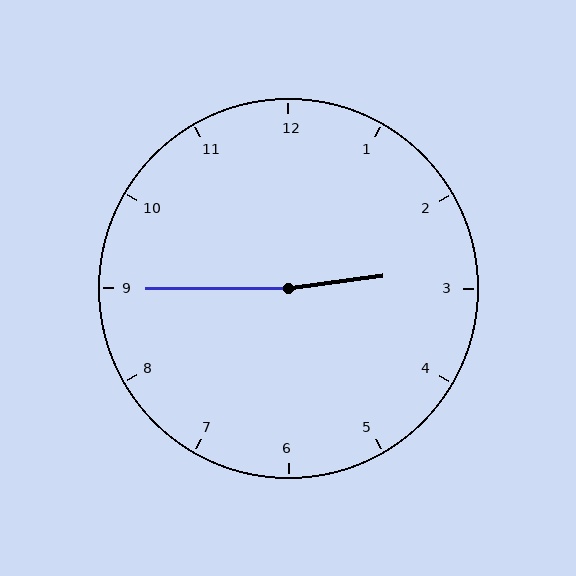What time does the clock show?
2:45.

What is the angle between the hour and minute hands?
Approximately 172 degrees.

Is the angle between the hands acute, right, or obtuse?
It is obtuse.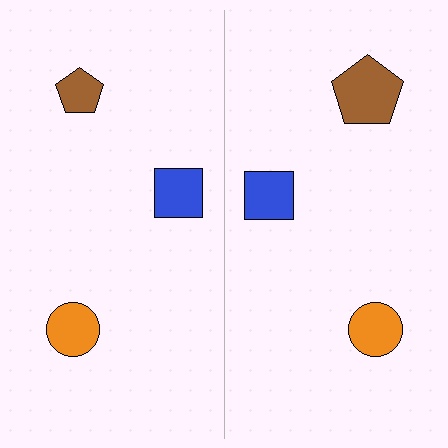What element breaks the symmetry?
The brown pentagon on the right side has a different size than its mirror counterpart.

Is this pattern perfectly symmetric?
No, the pattern is not perfectly symmetric. The brown pentagon on the right side has a different size than its mirror counterpart.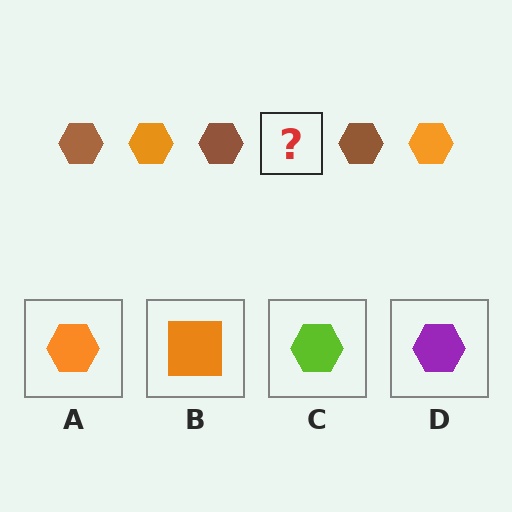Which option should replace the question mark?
Option A.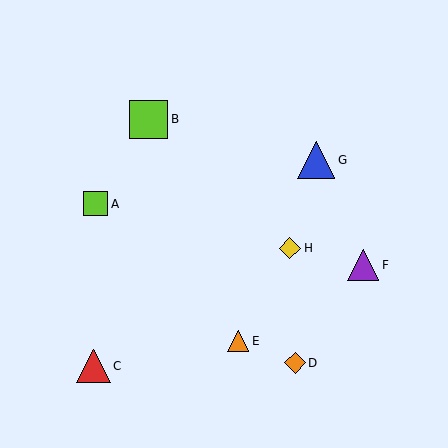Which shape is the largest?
The lime square (labeled B) is the largest.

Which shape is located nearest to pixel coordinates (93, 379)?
The red triangle (labeled C) at (94, 366) is nearest to that location.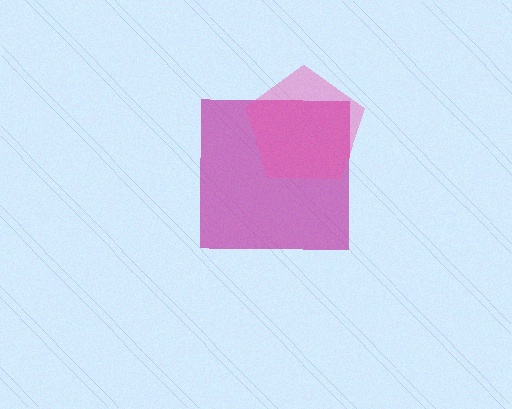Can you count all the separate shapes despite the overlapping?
Yes, there are 2 separate shapes.